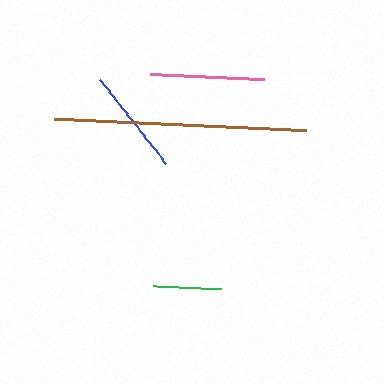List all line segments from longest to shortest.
From longest to shortest: brown, pink, blue, green.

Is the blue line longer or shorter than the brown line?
The brown line is longer than the blue line.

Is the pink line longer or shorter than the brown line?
The brown line is longer than the pink line.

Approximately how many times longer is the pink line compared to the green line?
The pink line is approximately 1.7 times the length of the green line.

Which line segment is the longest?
The brown line is the longest at approximately 252 pixels.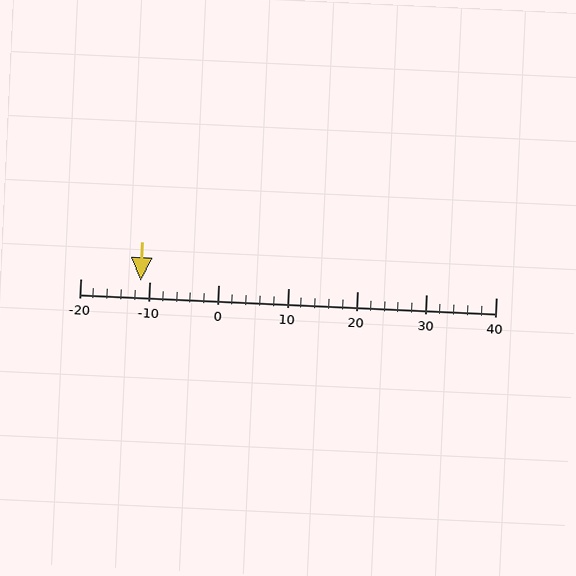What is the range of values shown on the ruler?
The ruler shows values from -20 to 40.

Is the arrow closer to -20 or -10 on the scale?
The arrow is closer to -10.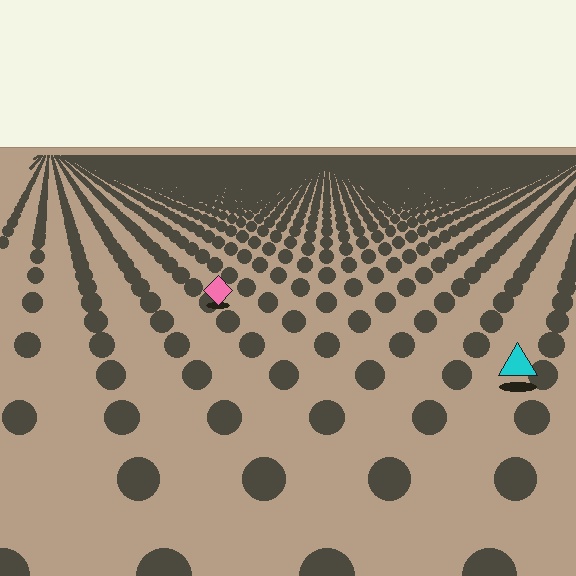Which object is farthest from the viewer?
The pink diamond is farthest from the viewer. It appears smaller and the ground texture around it is denser.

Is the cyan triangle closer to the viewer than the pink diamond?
Yes. The cyan triangle is closer — you can tell from the texture gradient: the ground texture is coarser near it.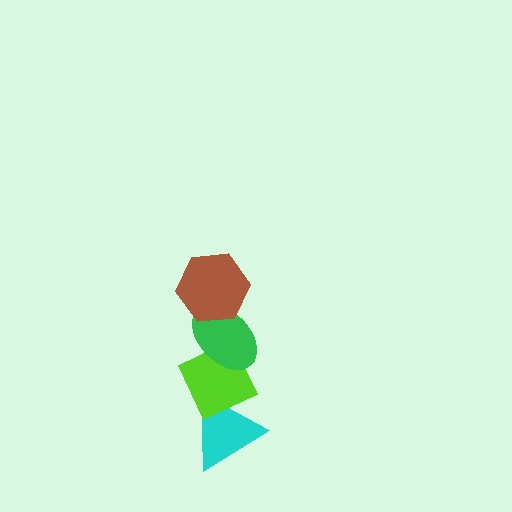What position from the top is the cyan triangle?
The cyan triangle is 4th from the top.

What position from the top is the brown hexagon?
The brown hexagon is 1st from the top.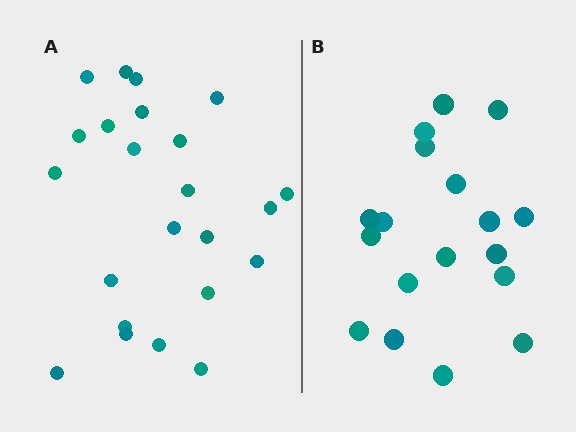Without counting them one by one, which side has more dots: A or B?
Region A (the left region) has more dots.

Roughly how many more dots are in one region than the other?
Region A has about 5 more dots than region B.